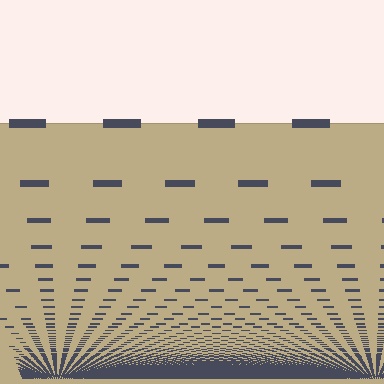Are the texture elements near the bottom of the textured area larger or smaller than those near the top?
Smaller. The gradient is inverted — elements near the bottom are smaller and denser.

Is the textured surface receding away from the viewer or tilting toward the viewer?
The surface appears to tilt toward the viewer. Texture elements get larger and sparser toward the top.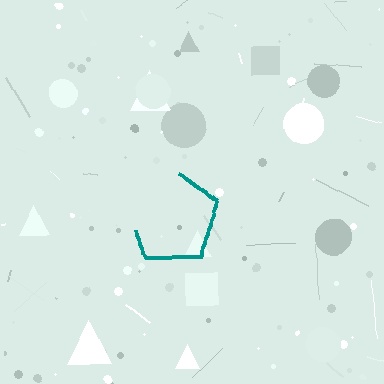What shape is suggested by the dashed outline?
The dashed outline suggests a pentagon.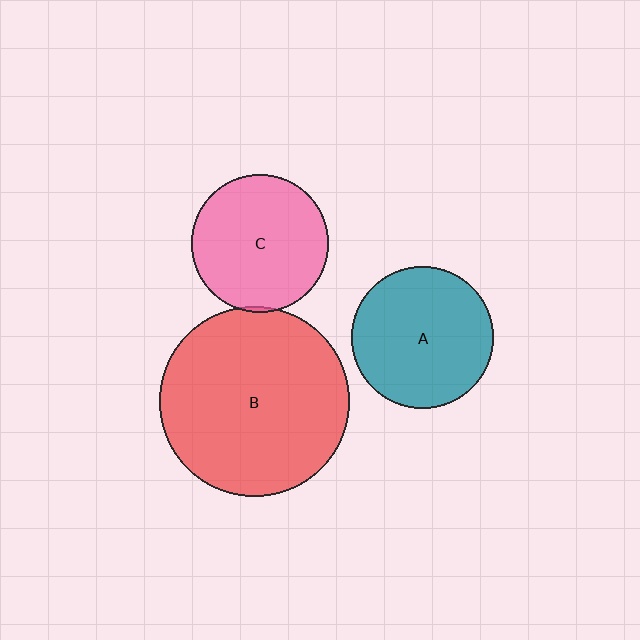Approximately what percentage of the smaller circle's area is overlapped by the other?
Approximately 5%.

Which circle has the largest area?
Circle B (red).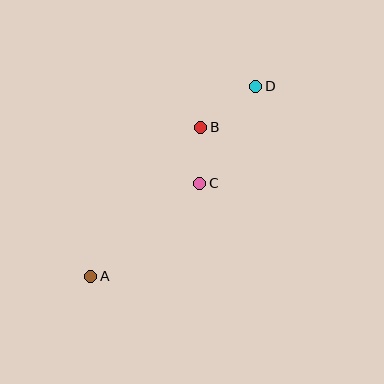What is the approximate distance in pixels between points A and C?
The distance between A and C is approximately 143 pixels.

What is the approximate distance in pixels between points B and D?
The distance between B and D is approximately 69 pixels.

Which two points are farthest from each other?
Points A and D are farthest from each other.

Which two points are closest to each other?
Points B and C are closest to each other.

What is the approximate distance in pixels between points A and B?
The distance between A and B is approximately 185 pixels.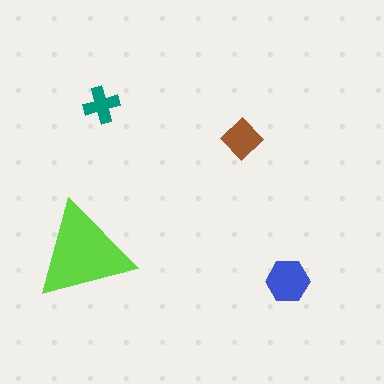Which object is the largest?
The lime triangle.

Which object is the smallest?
The teal cross.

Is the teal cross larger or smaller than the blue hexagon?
Smaller.